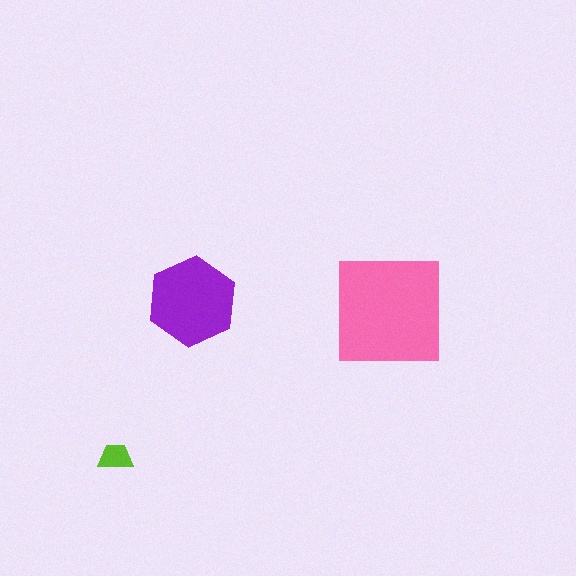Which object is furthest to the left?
The lime trapezoid is leftmost.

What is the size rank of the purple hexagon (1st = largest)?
2nd.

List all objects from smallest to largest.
The lime trapezoid, the purple hexagon, the pink square.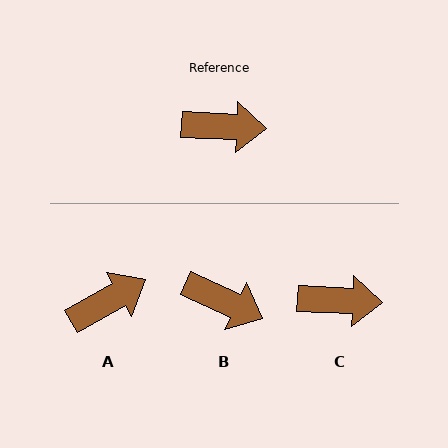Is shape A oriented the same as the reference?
No, it is off by about 32 degrees.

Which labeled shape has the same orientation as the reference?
C.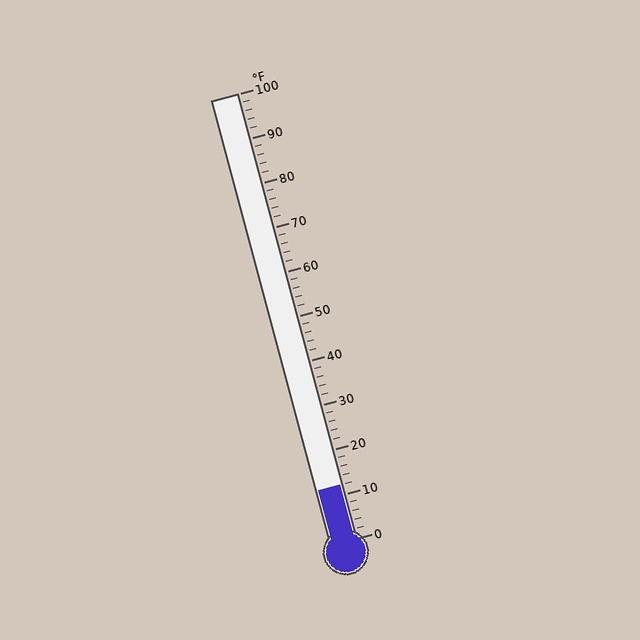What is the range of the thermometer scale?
The thermometer scale ranges from 0°F to 100°F.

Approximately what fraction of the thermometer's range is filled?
The thermometer is filled to approximately 10% of its range.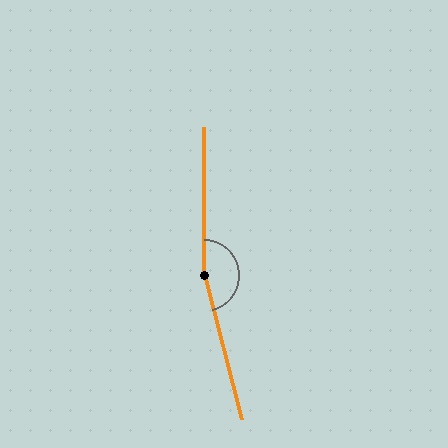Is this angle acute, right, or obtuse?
It is obtuse.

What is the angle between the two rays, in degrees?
Approximately 166 degrees.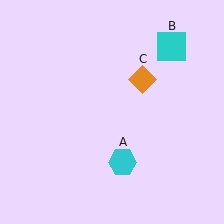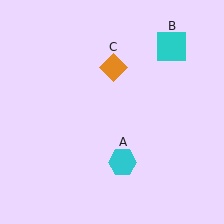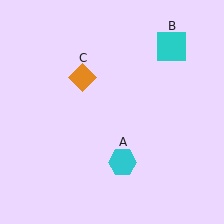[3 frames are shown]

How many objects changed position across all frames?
1 object changed position: orange diamond (object C).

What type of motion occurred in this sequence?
The orange diamond (object C) rotated counterclockwise around the center of the scene.